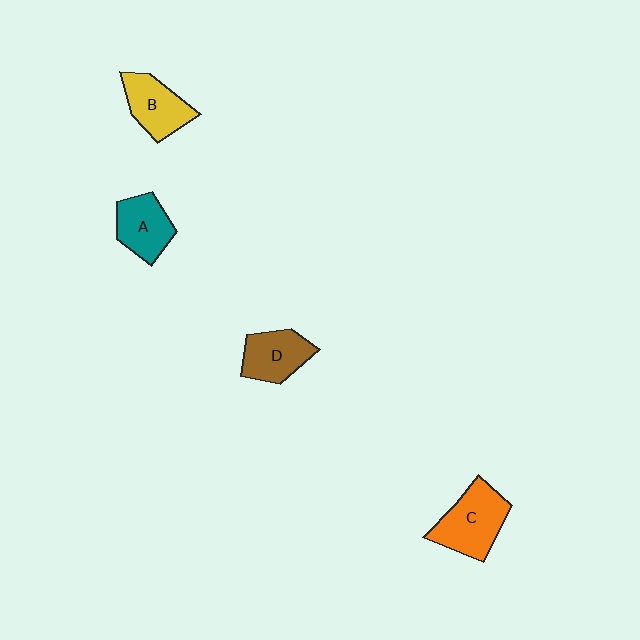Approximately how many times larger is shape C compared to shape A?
Approximately 1.3 times.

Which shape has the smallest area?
Shape A (teal).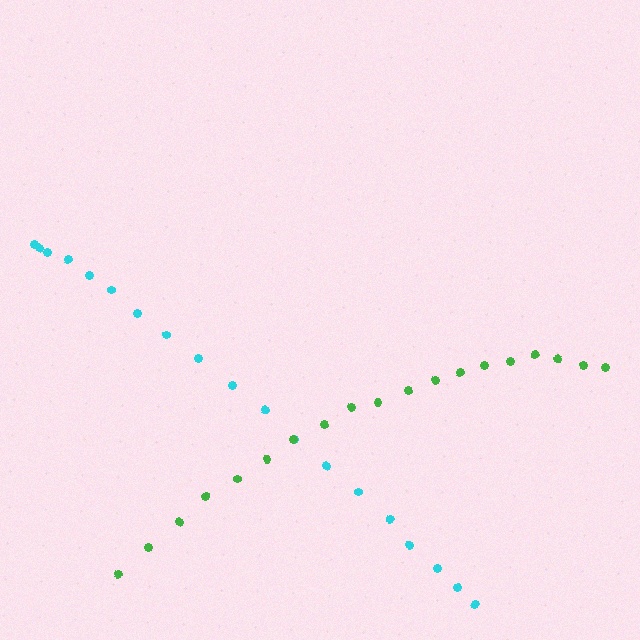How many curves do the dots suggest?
There are 2 distinct paths.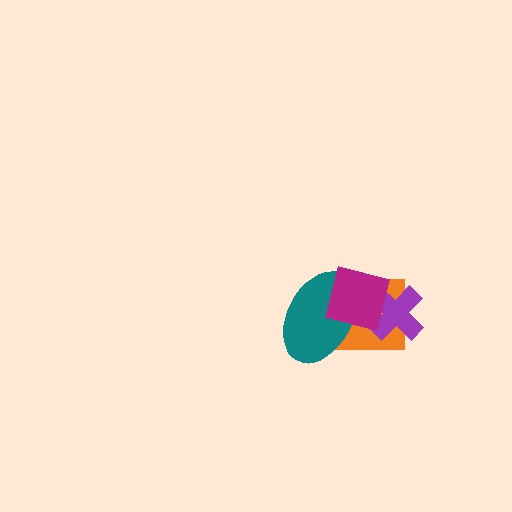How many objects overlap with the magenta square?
3 objects overlap with the magenta square.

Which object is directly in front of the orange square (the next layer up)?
The teal ellipse is directly in front of the orange square.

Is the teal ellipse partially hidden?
Yes, it is partially covered by another shape.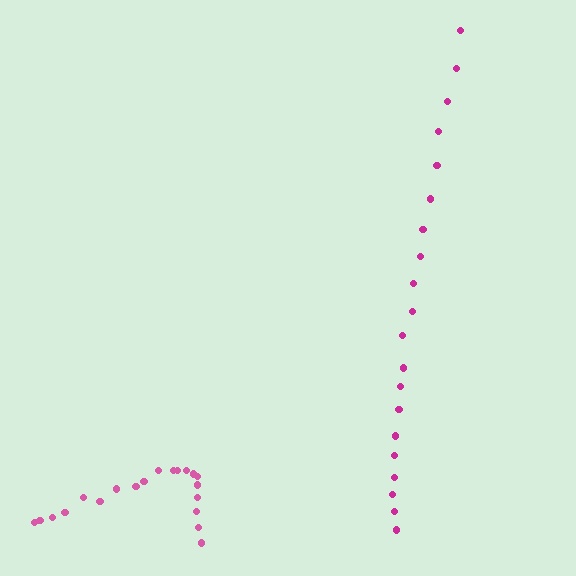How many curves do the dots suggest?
There are 2 distinct paths.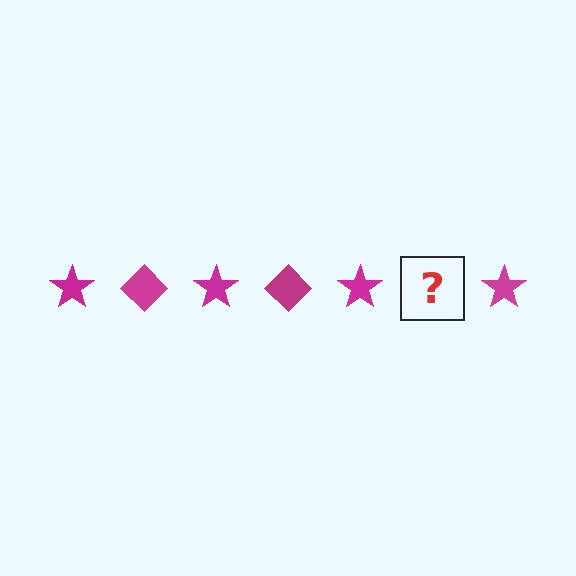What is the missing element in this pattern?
The missing element is a magenta diamond.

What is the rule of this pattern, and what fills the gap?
The rule is that the pattern cycles through star, diamond shapes in magenta. The gap should be filled with a magenta diamond.